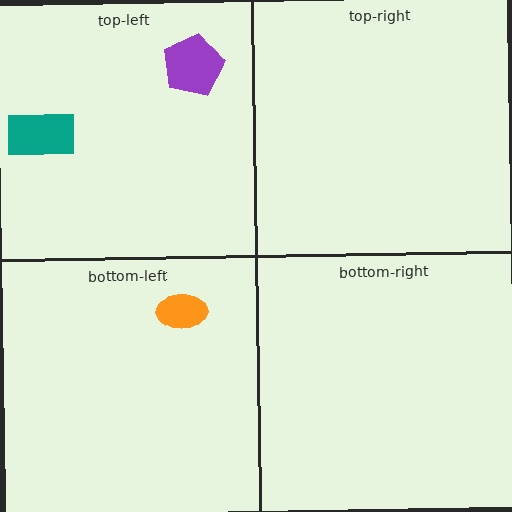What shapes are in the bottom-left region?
The orange ellipse.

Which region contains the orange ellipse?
The bottom-left region.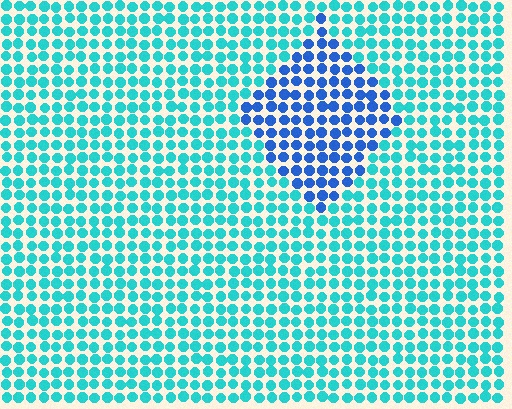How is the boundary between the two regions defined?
The boundary is defined purely by a slight shift in hue (about 41 degrees). Spacing, size, and orientation are identical on both sides.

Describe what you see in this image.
The image is filled with small cyan elements in a uniform arrangement. A diamond-shaped region is visible where the elements are tinted to a slightly different hue, forming a subtle color boundary.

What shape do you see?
I see a diamond.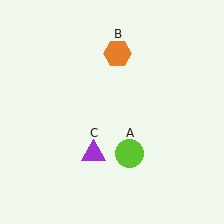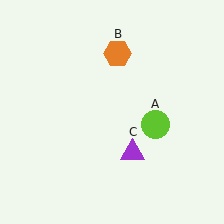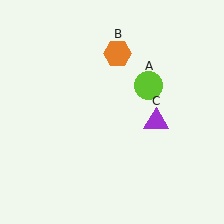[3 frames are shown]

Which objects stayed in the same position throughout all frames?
Orange hexagon (object B) remained stationary.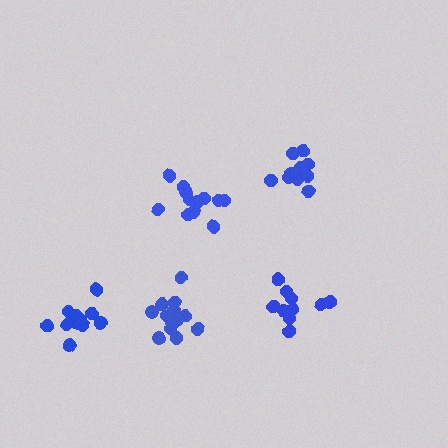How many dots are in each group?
Group 1: 11 dots, Group 2: 12 dots, Group 3: 11 dots, Group 4: 12 dots, Group 5: 13 dots (59 total).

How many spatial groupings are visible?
There are 5 spatial groupings.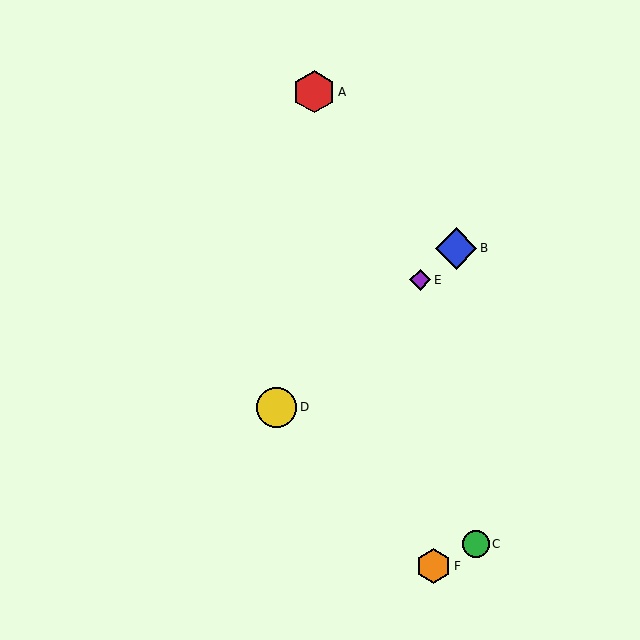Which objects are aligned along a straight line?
Objects B, D, E are aligned along a straight line.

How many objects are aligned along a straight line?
3 objects (B, D, E) are aligned along a straight line.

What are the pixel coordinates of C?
Object C is at (476, 544).